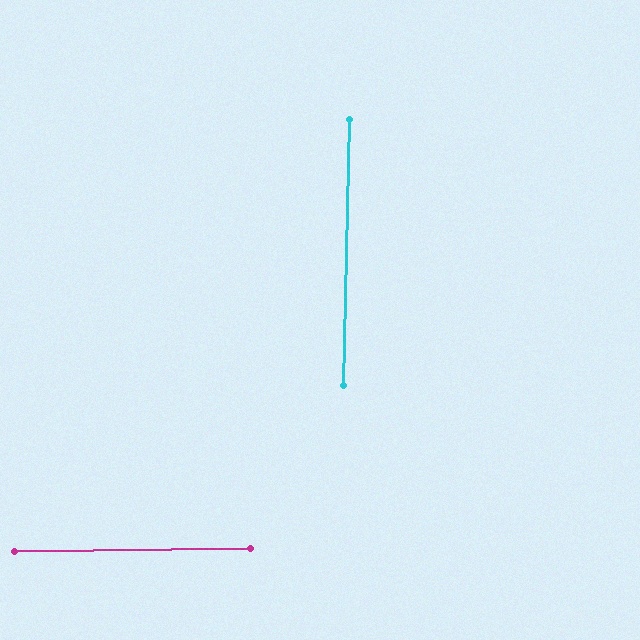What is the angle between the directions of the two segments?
Approximately 88 degrees.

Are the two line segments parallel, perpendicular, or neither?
Perpendicular — they meet at approximately 88°.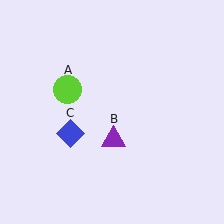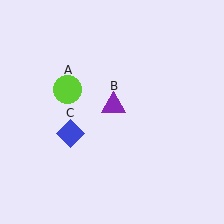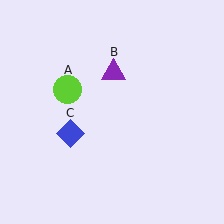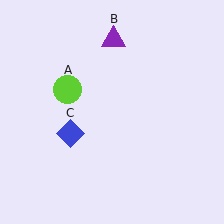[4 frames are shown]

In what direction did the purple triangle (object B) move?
The purple triangle (object B) moved up.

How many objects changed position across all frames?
1 object changed position: purple triangle (object B).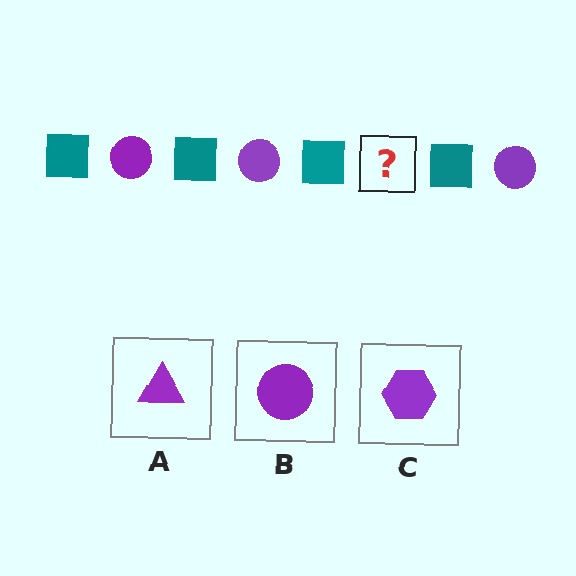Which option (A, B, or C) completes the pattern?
B.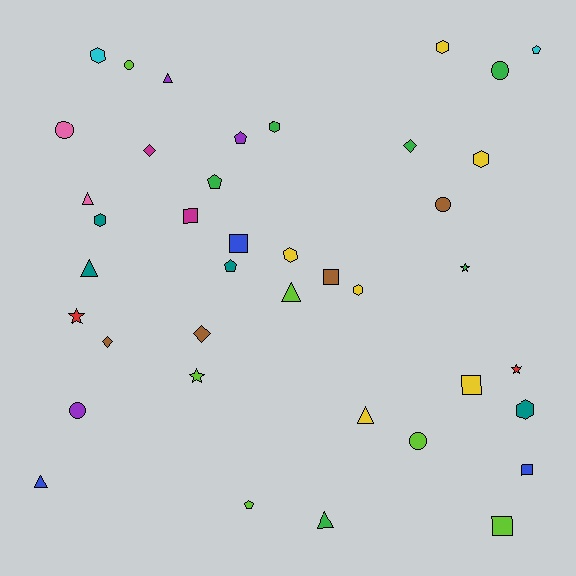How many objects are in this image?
There are 40 objects.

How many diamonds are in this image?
There are 4 diamonds.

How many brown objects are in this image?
There are 4 brown objects.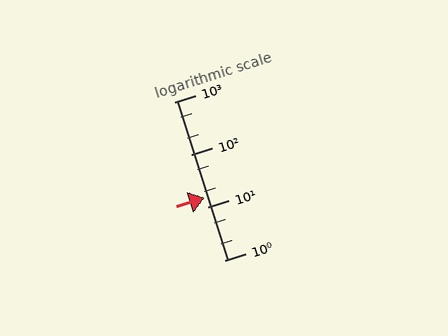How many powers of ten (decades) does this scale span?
The scale spans 3 decades, from 1 to 1000.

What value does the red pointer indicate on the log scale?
The pointer indicates approximately 15.